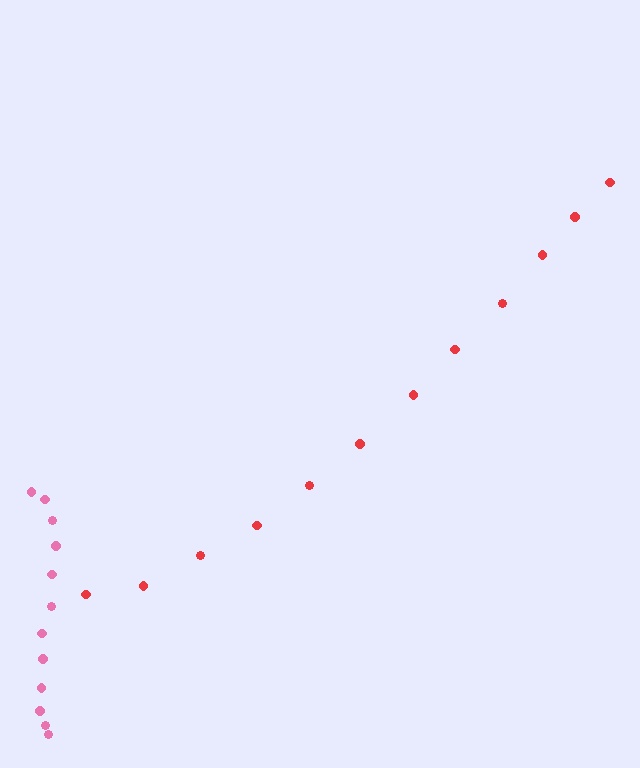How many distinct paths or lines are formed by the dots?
There are 2 distinct paths.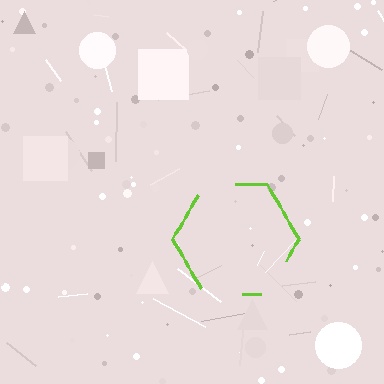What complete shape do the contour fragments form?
The contour fragments form a hexagon.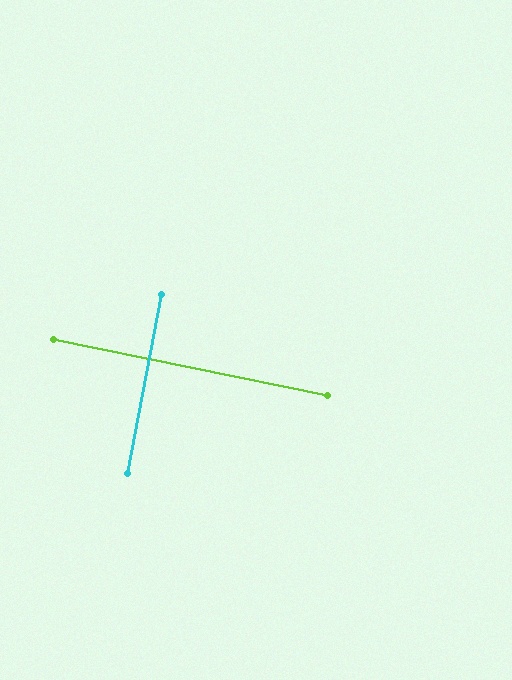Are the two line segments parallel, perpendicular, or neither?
Perpendicular — they meet at approximately 89°.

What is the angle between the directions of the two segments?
Approximately 89 degrees.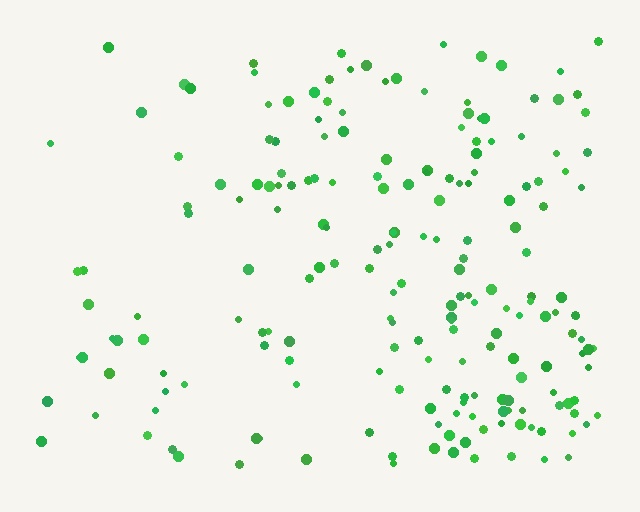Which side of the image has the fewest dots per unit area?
The left.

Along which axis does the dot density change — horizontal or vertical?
Horizontal.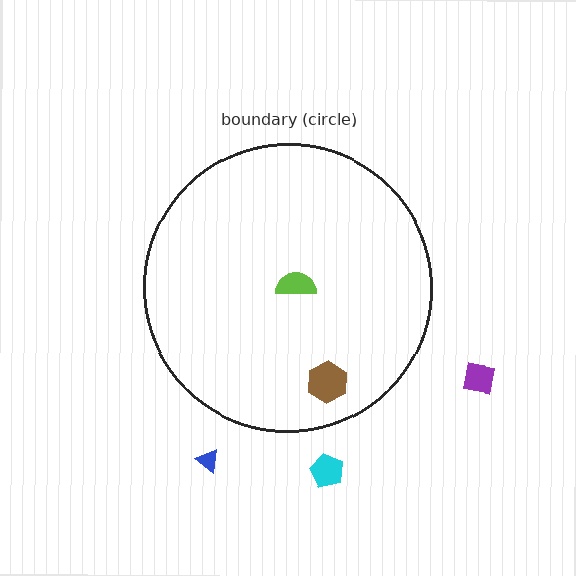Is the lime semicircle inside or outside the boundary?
Inside.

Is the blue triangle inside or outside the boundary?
Outside.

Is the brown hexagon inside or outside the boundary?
Inside.